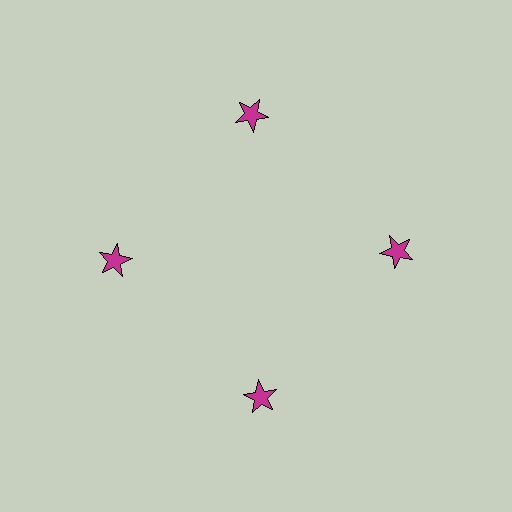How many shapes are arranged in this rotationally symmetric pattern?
There are 4 shapes, arranged in 4 groups of 1.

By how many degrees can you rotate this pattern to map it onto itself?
The pattern maps onto itself every 90 degrees of rotation.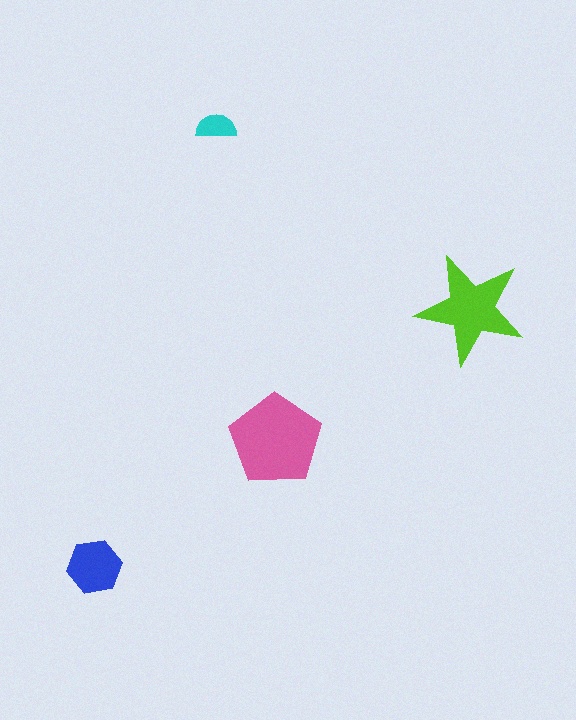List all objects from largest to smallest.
The pink pentagon, the lime star, the blue hexagon, the cyan semicircle.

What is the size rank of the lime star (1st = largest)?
2nd.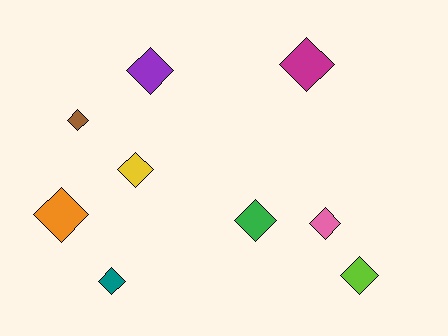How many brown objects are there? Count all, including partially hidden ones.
There is 1 brown object.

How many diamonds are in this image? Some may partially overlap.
There are 9 diamonds.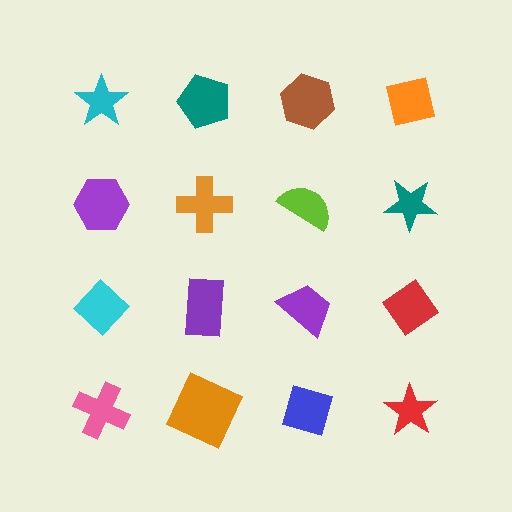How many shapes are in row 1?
4 shapes.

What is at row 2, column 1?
A purple hexagon.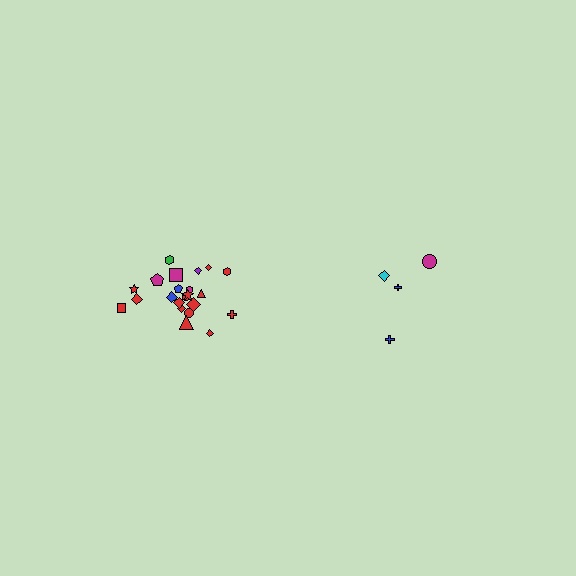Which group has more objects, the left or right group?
The left group.